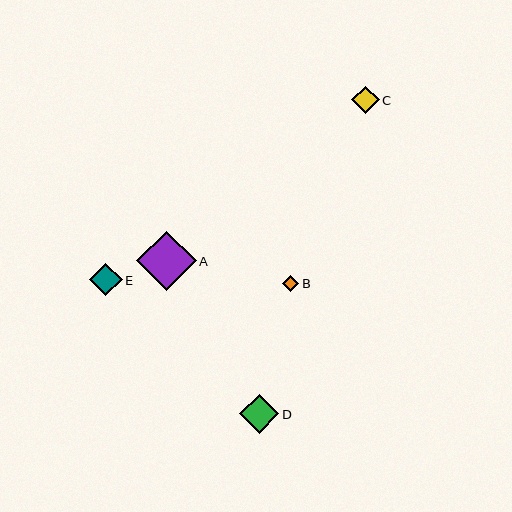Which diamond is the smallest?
Diamond B is the smallest with a size of approximately 17 pixels.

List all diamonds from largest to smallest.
From largest to smallest: A, D, E, C, B.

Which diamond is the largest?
Diamond A is the largest with a size of approximately 60 pixels.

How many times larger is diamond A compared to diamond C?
Diamond A is approximately 2.2 times the size of diamond C.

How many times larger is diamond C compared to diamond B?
Diamond C is approximately 1.6 times the size of diamond B.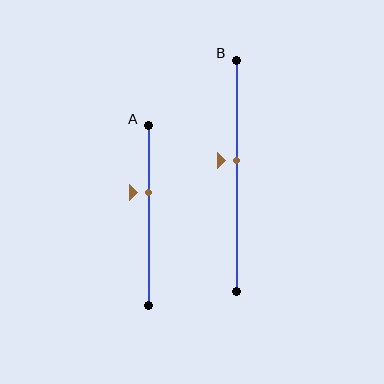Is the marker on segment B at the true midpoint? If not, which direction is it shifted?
No, the marker on segment B is shifted upward by about 7% of the segment length.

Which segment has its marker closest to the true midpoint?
Segment B has its marker closest to the true midpoint.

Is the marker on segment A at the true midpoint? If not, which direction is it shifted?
No, the marker on segment A is shifted upward by about 13% of the segment length.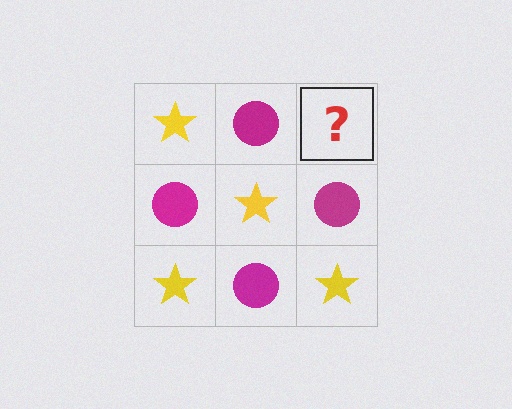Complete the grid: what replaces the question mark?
The question mark should be replaced with a yellow star.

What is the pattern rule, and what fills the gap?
The rule is that it alternates yellow star and magenta circle in a checkerboard pattern. The gap should be filled with a yellow star.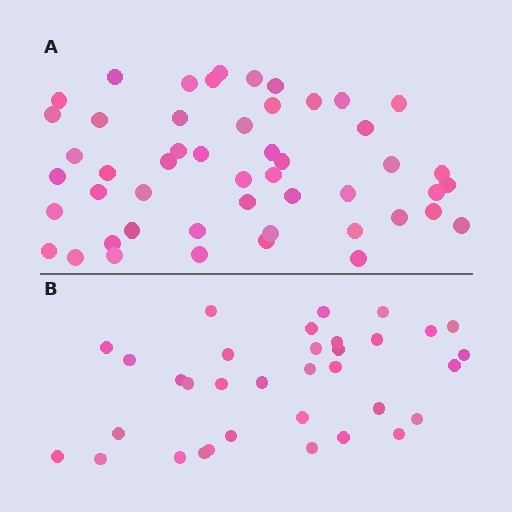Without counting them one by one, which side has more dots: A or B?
Region A (the top region) has more dots.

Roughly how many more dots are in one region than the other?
Region A has approximately 15 more dots than region B.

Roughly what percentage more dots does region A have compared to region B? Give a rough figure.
About 45% more.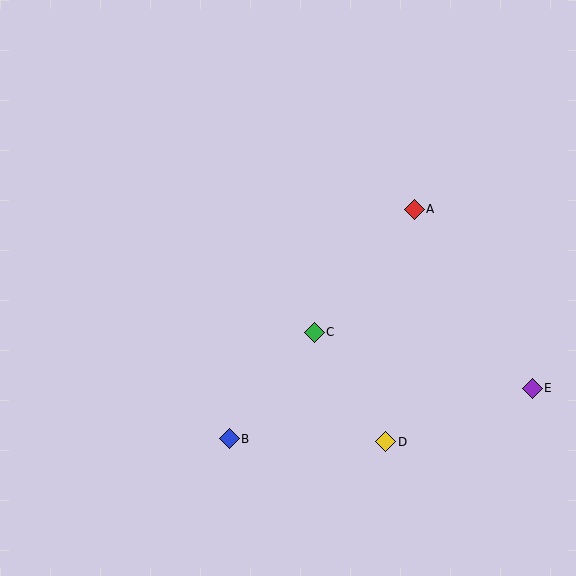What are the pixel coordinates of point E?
Point E is at (532, 388).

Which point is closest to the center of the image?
Point C at (314, 332) is closest to the center.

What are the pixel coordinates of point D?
Point D is at (386, 442).